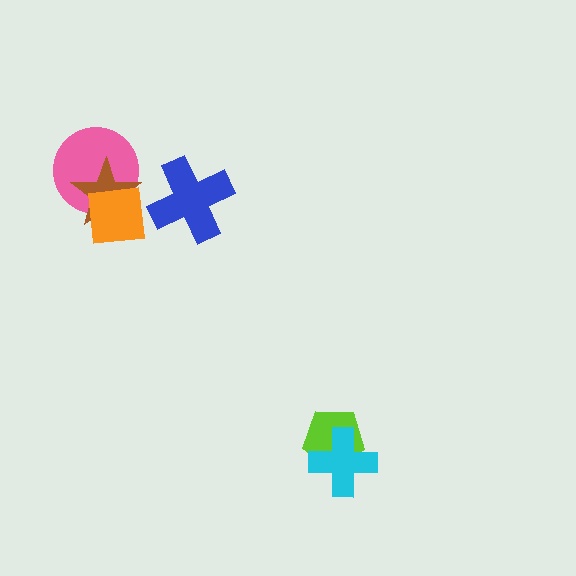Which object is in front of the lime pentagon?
The cyan cross is in front of the lime pentagon.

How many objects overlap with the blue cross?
0 objects overlap with the blue cross.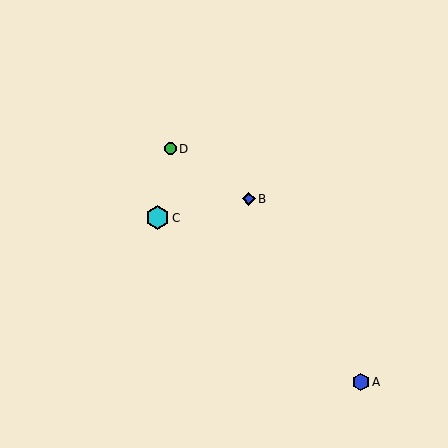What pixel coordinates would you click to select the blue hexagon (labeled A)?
Click at (361, 382) to select the blue hexagon A.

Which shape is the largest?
The cyan hexagon (labeled C) is the largest.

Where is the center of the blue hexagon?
The center of the blue hexagon is at (361, 382).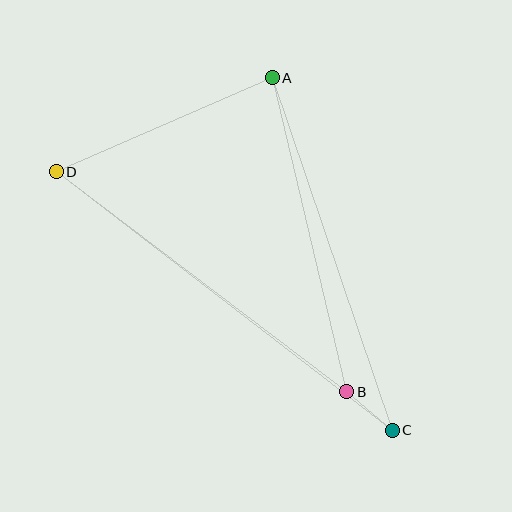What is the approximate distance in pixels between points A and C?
The distance between A and C is approximately 372 pixels.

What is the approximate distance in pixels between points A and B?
The distance between A and B is approximately 323 pixels.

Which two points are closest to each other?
Points B and C are closest to each other.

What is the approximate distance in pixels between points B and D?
The distance between B and D is approximately 365 pixels.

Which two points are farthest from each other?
Points C and D are farthest from each other.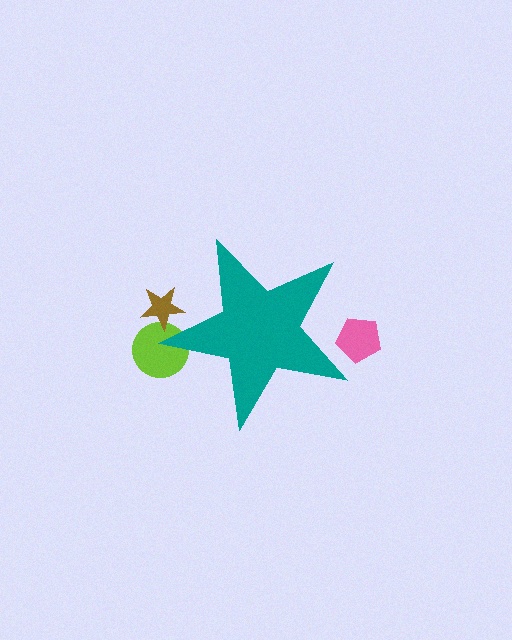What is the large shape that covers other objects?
A teal star.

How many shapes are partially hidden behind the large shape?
3 shapes are partially hidden.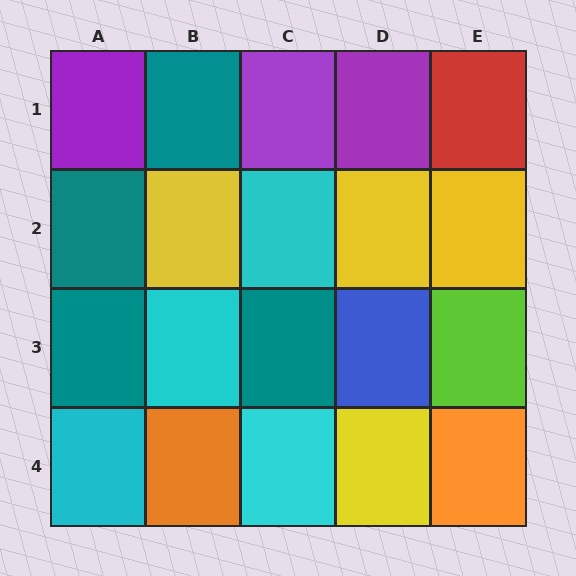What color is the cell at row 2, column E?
Yellow.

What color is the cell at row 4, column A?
Cyan.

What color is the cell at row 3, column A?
Teal.